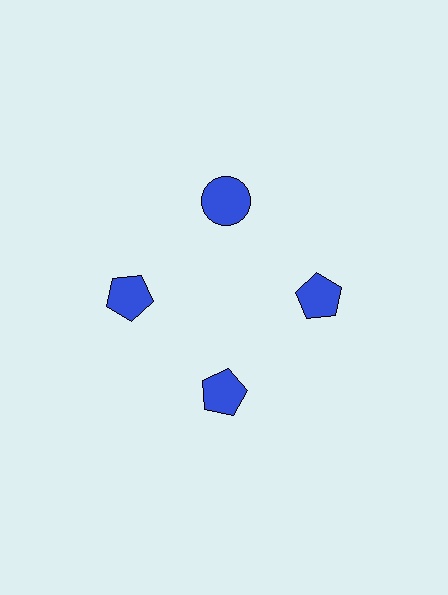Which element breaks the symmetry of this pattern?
The blue circle at roughly the 12 o'clock position breaks the symmetry. All other shapes are blue pentagons.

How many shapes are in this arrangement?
There are 4 shapes arranged in a ring pattern.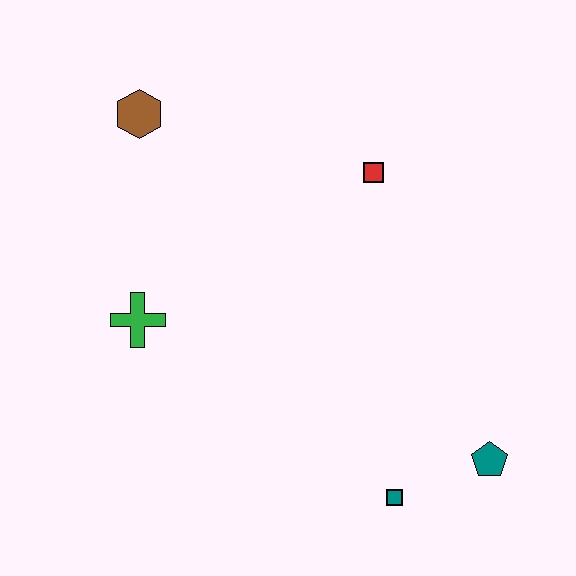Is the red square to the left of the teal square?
Yes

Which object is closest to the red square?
The brown hexagon is closest to the red square.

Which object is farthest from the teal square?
The brown hexagon is farthest from the teal square.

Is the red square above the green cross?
Yes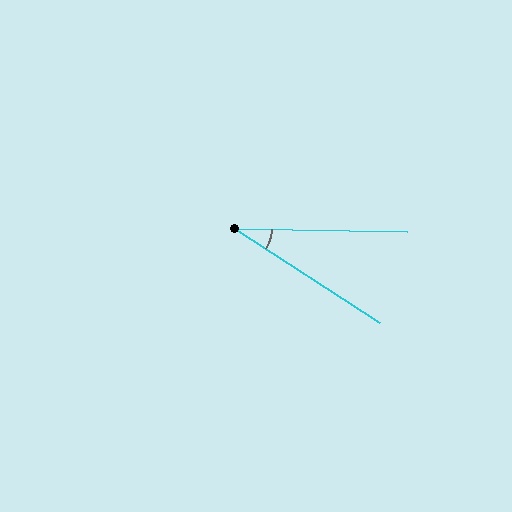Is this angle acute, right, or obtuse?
It is acute.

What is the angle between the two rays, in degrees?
Approximately 32 degrees.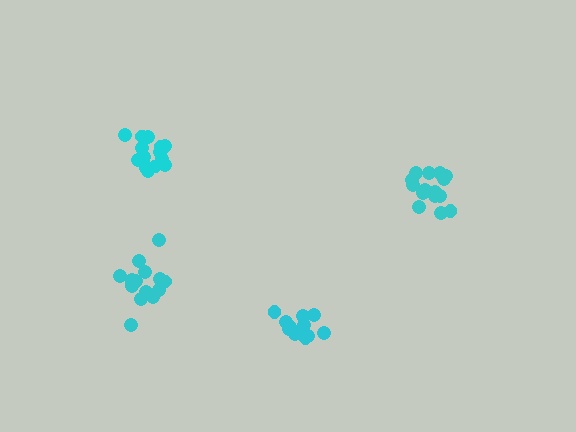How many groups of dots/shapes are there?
There are 4 groups.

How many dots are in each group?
Group 1: 16 dots, Group 2: 12 dots, Group 3: 17 dots, Group 4: 15 dots (60 total).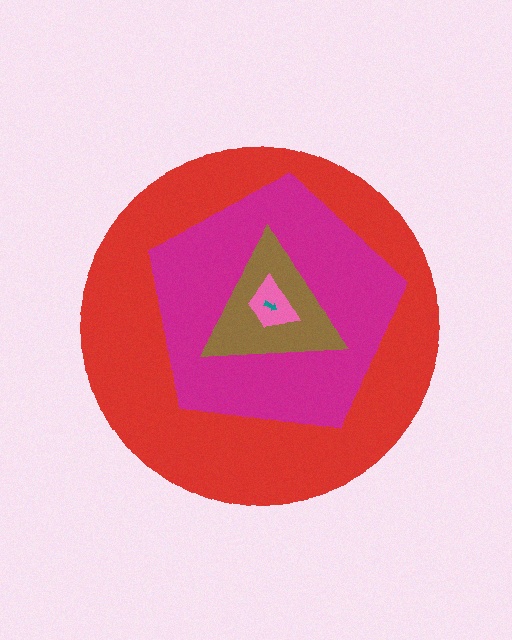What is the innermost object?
The teal arrow.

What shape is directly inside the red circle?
The magenta pentagon.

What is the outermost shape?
The red circle.